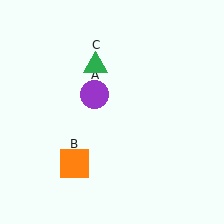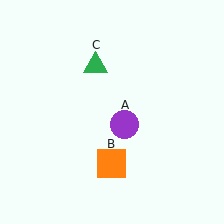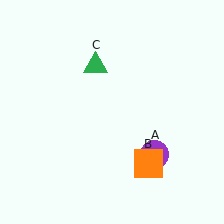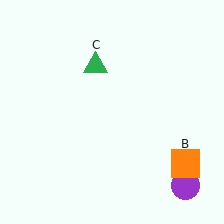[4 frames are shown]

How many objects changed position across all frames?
2 objects changed position: purple circle (object A), orange square (object B).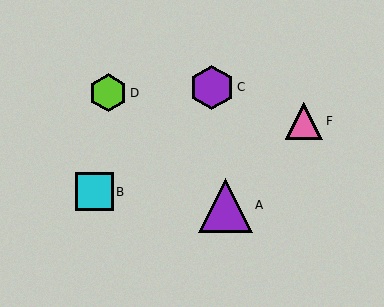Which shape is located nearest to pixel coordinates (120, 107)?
The lime hexagon (labeled D) at (108, 93) is nearest to that location.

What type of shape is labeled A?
Shape A is a purple triangle.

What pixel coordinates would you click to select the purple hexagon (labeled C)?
Click at (212, 87) to select the purple hexagon C.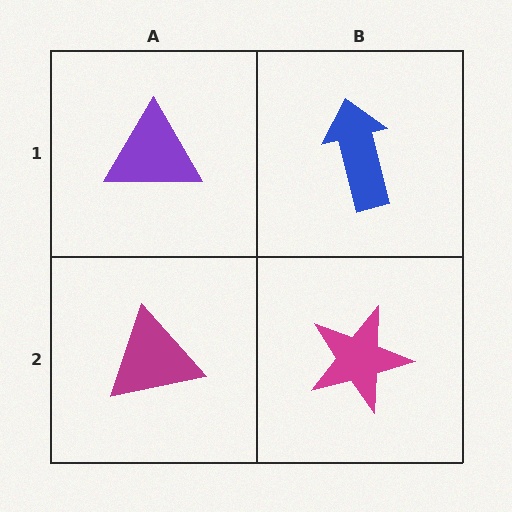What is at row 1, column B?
A blue arrow.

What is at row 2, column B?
A magenta star.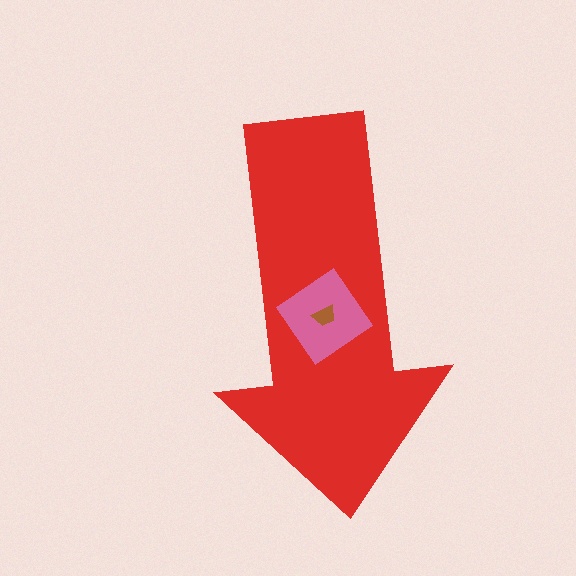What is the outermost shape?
The red arrow.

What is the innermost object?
The brown trapezoid.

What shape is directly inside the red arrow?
The pink diamond.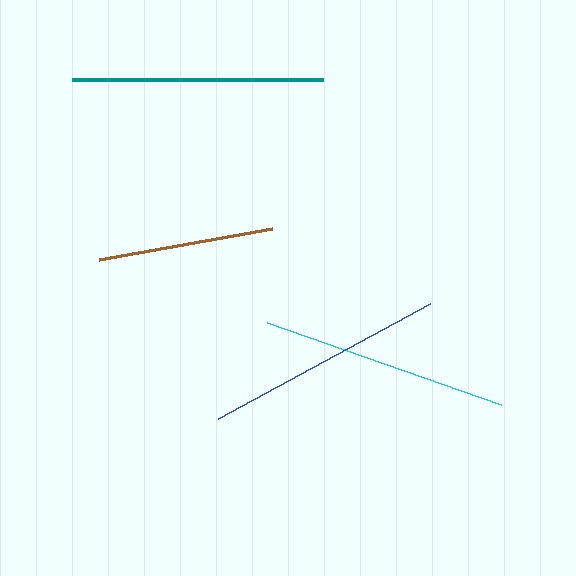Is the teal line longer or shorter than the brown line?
The teal line is longer than the brown line.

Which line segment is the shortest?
The brown line is the shortest at approximately 176 pixels.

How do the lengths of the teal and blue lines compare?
The teal and blue lines are approximately the same length.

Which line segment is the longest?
The teal line is the longest at approximately 251 pixels.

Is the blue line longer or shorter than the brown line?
The blue line is longer than the brown line.